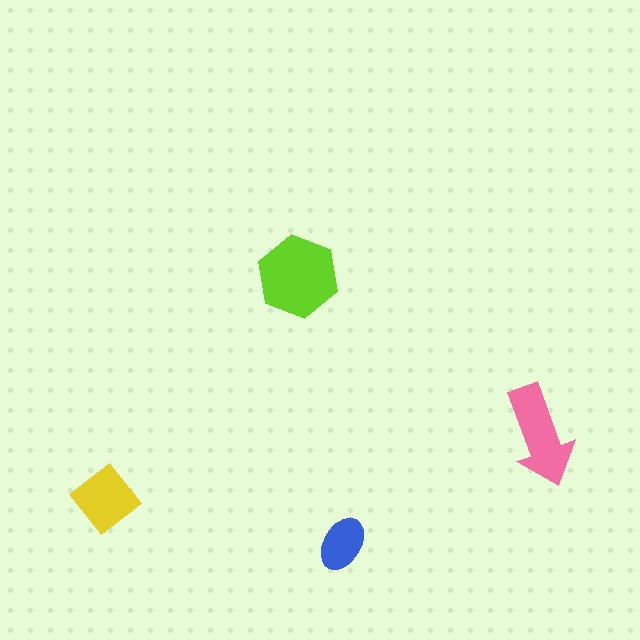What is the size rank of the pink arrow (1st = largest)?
2nd.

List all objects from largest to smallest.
The lime hexagon, the pink arrow, the yellow diamond, the blue ellipse.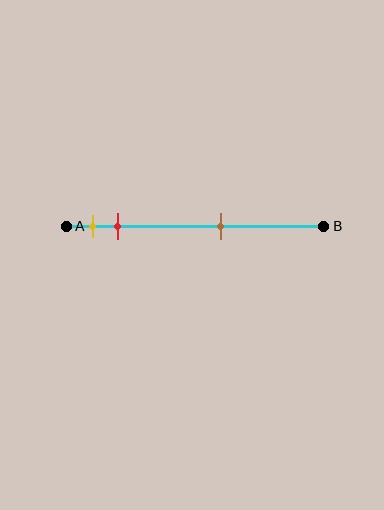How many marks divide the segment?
There are 3 marks dividing the segment.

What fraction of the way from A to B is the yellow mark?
The yellow mark is approximately 10% (0.1) of the way from A to B.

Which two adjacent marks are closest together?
The yellow and red marks are the closest adjacent pair.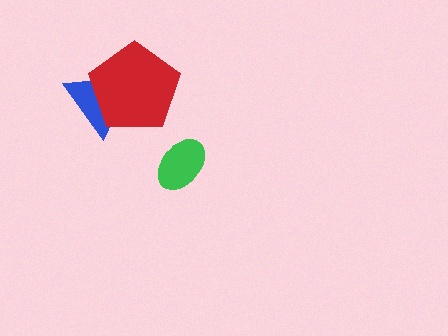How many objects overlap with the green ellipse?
0 objects overlap with the green ellipse.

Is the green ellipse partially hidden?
No, no other shape covers it.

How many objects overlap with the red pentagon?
1 object overlaps with the red pentagon.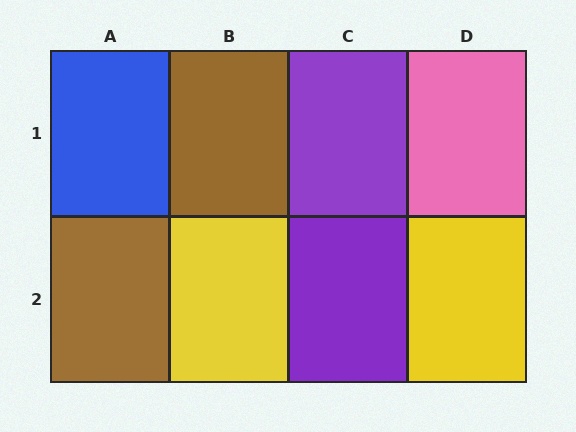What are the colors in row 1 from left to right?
Blue, brown, purple, pink.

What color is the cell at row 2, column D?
Yellow.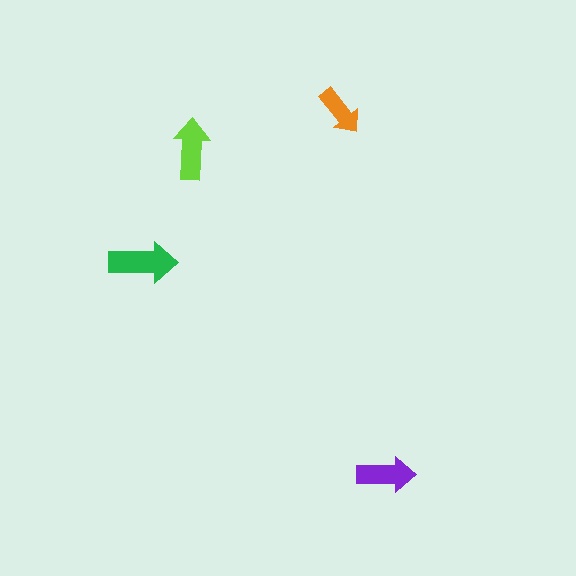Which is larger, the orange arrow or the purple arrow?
The purple one.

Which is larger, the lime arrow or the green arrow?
The green one.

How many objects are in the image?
There are 4 objects in the image.